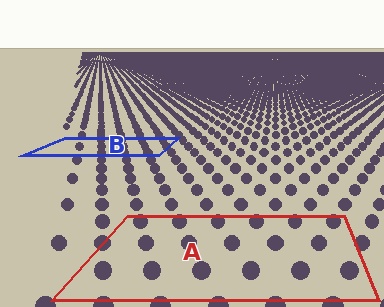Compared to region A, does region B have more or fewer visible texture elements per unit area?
Region B has more texture elements per unit area — they are packed more densely because it is farther away.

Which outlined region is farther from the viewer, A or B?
Region B is farther from the viewer — the texture elements inside it appear smaller and more densely packed.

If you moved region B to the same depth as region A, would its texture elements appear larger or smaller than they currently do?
They would appear larger. At a closer depth, the same texture elements are projected at a bigger on-screen size.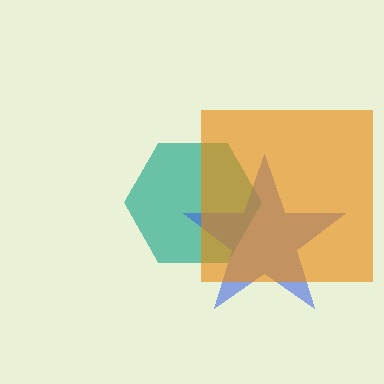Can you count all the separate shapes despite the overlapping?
Yes, there are 3 separate shapes.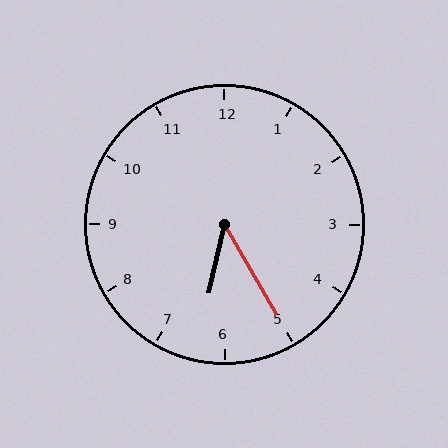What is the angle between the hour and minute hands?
Approximately 42 degrees.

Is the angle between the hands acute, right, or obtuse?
It is acute.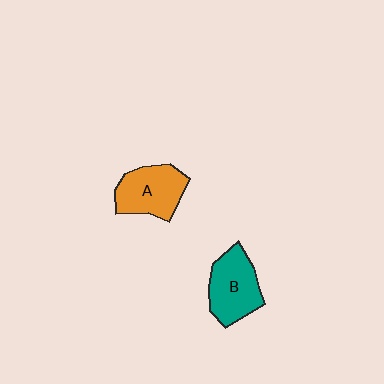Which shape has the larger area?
Shape B (teal).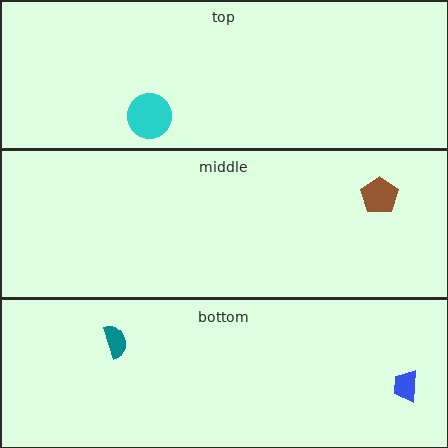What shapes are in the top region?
The cyan circle.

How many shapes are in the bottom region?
2.